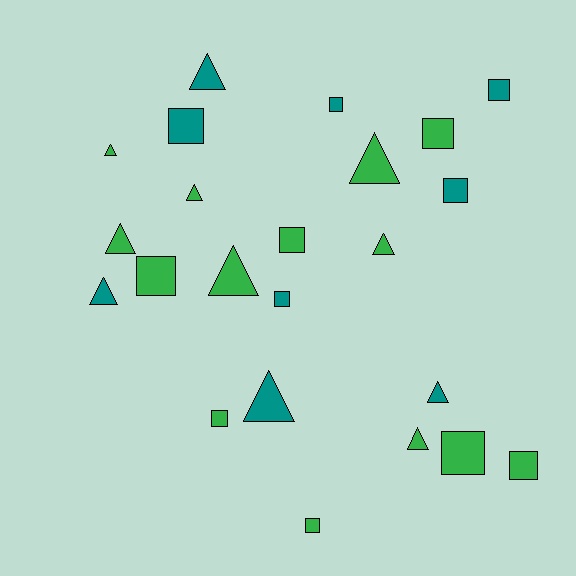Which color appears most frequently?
Green, with 14 objects.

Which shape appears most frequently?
Square, with 12 objects.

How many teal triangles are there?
There are 4 teal triangles.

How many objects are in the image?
There are 23 objects.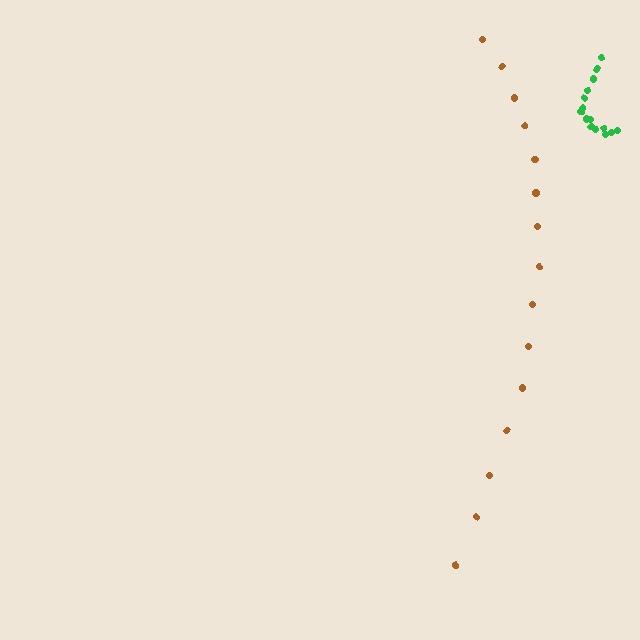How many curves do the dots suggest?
There are 2 distinct paths.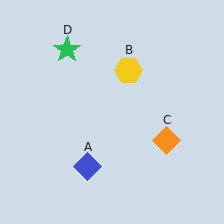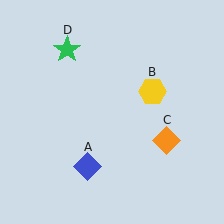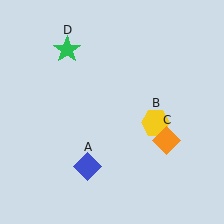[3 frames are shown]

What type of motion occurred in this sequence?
The yellow hexagon (object B) rotated clockwise around the center of the scene.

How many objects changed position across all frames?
1 object changed position: yellow hexagon (object B).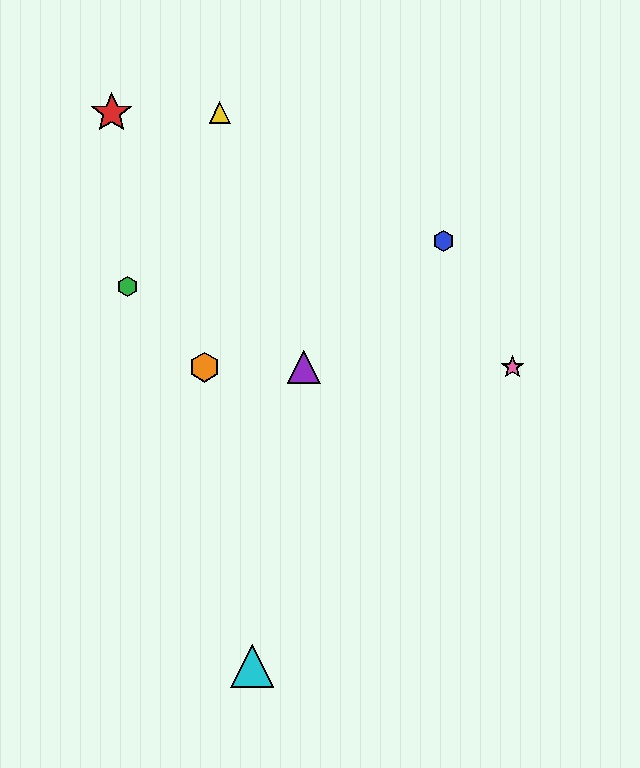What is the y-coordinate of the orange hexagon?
The orange hexagon is at y≈367.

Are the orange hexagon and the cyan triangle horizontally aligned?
No, the orange hexagon is at y≈367 and the cyan triangle is at y≈666.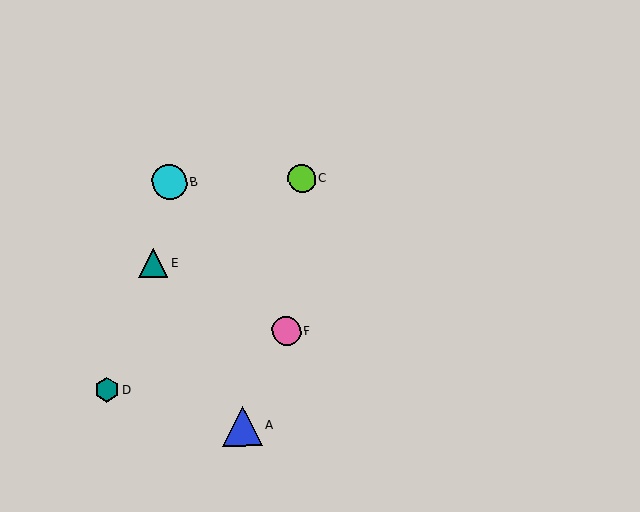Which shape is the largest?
The blue triangle (labeled A) is the largest.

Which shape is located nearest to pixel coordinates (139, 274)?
The teal triangle (labeled E) at (153, 263) is nearest to that location.